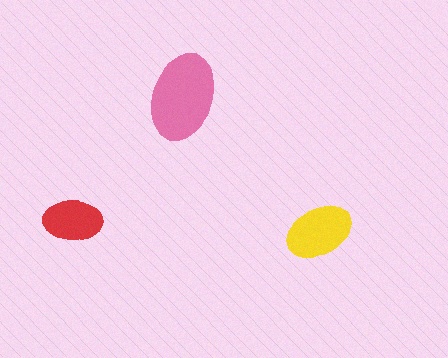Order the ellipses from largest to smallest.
the pink one, the yellow one, the red one.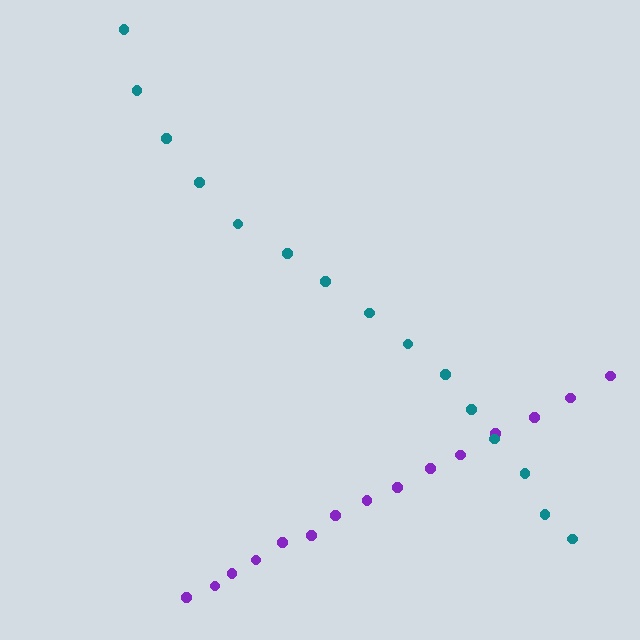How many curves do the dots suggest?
There are 2 distinct paths.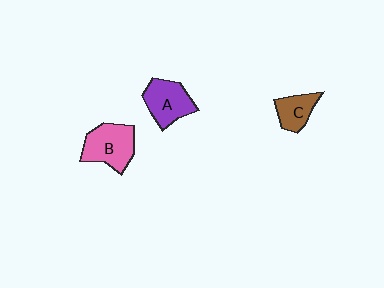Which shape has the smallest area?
Shape C (brown).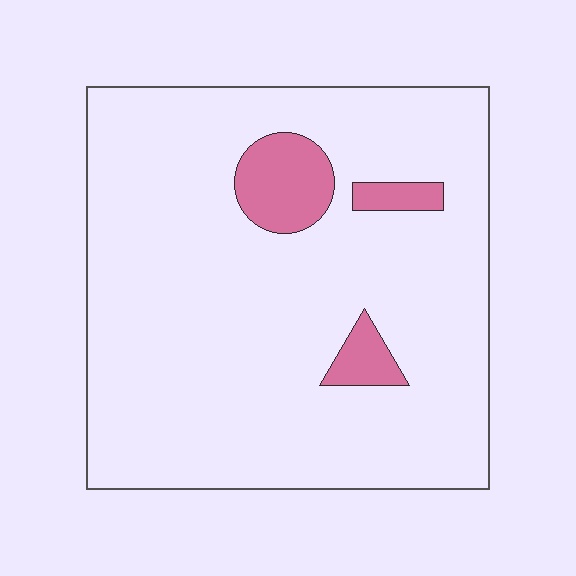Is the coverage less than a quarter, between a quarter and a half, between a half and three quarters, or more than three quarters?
Less than a quarter.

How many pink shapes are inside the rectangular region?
3.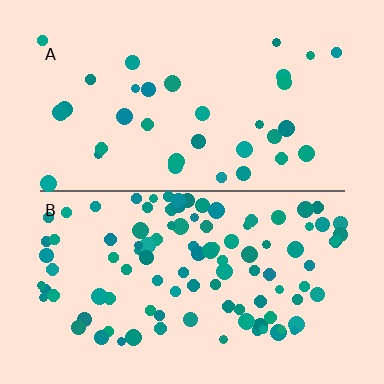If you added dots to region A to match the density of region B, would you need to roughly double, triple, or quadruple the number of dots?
Approximately triple.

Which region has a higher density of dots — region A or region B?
B (the bottom).